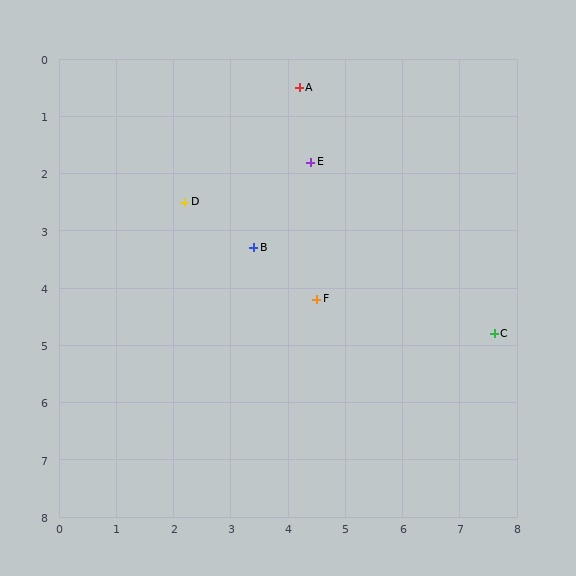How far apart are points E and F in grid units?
Points E and F are about 2.4 grid units apart.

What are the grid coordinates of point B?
Point B is at approximately (3.4, 3.3).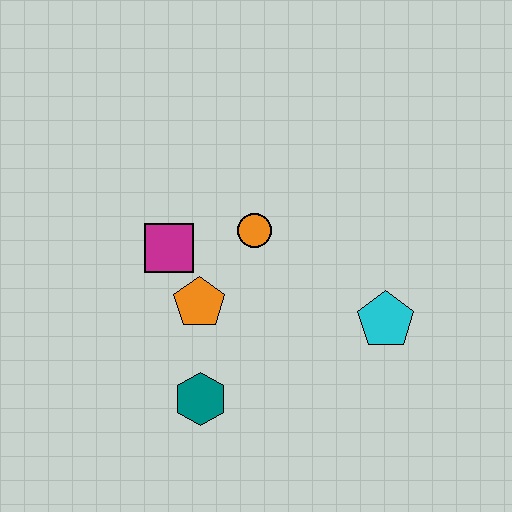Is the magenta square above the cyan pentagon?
Yes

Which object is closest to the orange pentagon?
The magenta square is closest to the orange pentagon.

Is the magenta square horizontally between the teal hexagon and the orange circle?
No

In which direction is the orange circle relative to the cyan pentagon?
The orange circle is to the left of the cyan pentagon.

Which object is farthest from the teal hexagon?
The cyan pentagon is farthest from the teal hexagon.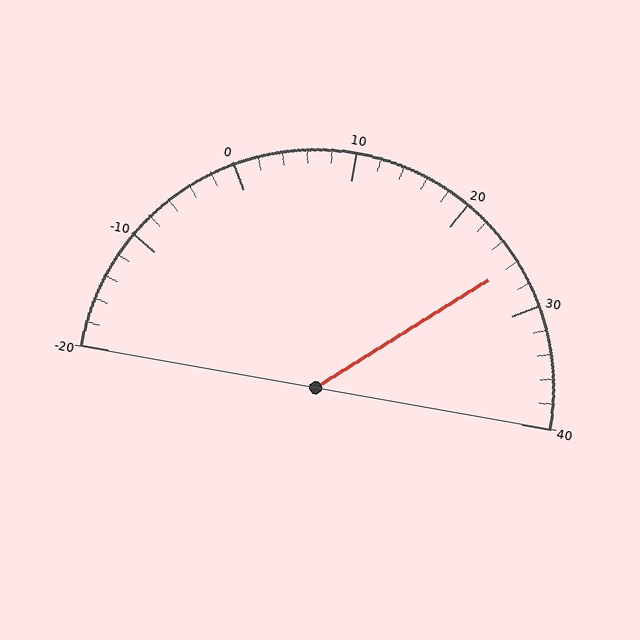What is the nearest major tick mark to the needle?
The nearest major tick mark is 30.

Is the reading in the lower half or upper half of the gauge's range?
The reading is in the upper half of the range (-20 to 40).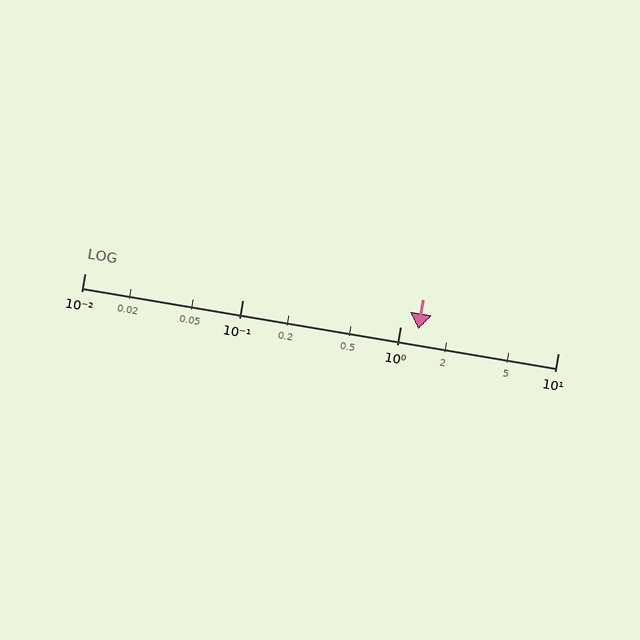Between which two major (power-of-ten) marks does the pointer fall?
The pointer is between 1 and 10.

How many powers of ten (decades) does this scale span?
The scale spans 3 decades, from 0.01 to 10.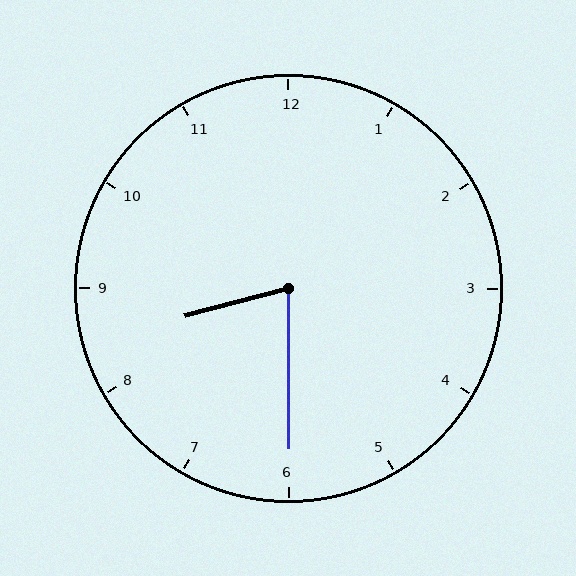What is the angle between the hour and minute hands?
Approximately 75 degrees.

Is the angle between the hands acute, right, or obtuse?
It is acute.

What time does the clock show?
8:30.